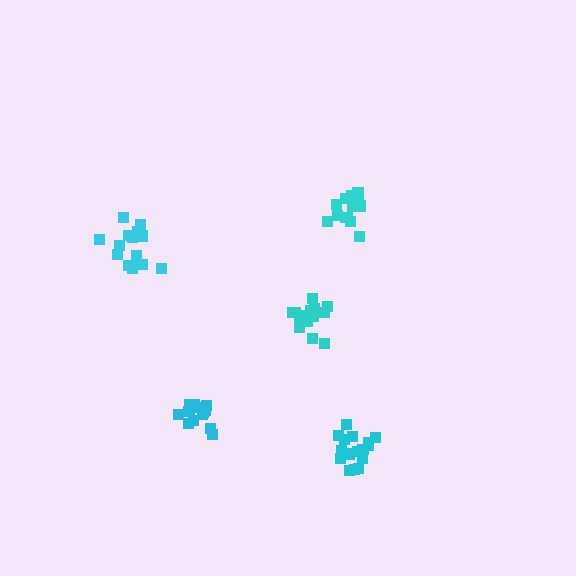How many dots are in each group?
Group 1: 15 dots, Group 2: 17 dots, Group 3: 14 dots, Group 4: 16 dots, Group 5: 14 dots (76 total).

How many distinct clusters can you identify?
There are 5 distinct clusters.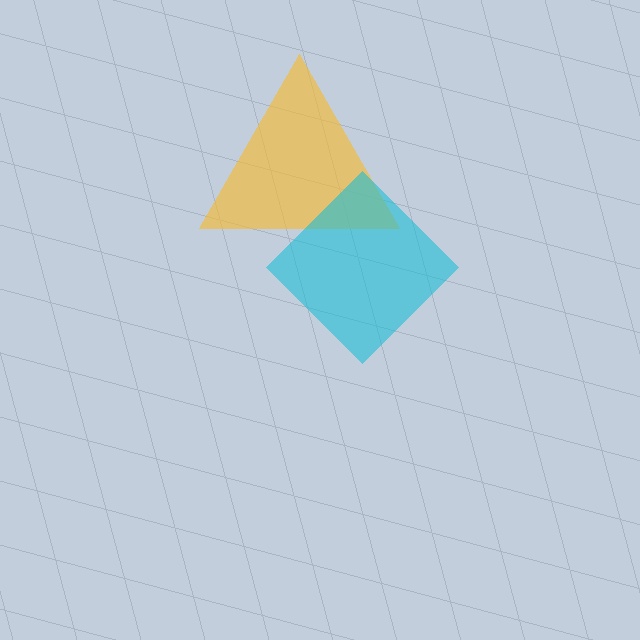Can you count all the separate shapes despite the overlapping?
Yes, there are 2 separate shapes.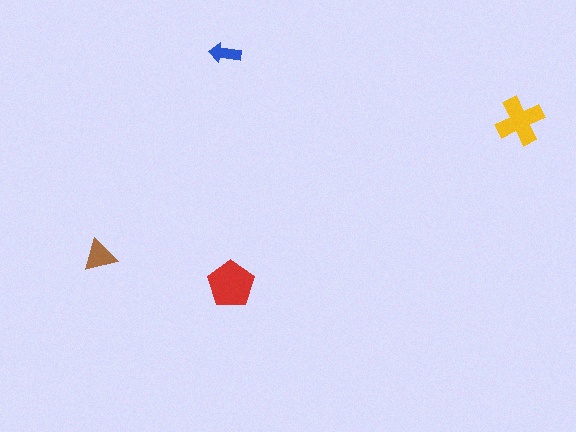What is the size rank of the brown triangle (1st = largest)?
3rd.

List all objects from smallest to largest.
The blue arrow, the brown triangle, the yellow cross, the red pentagon.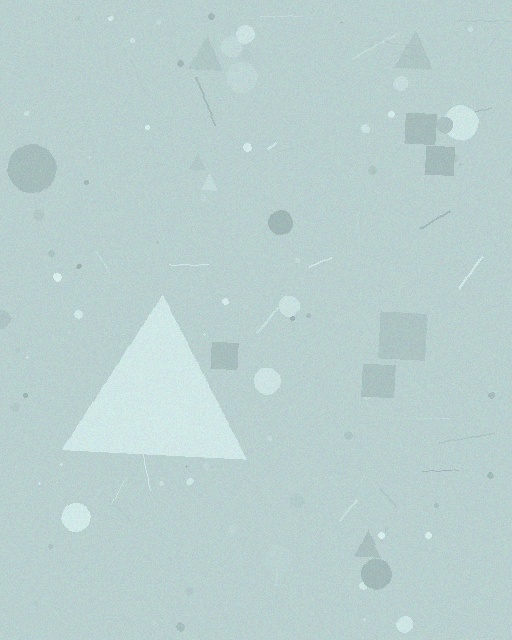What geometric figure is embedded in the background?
A triangle is embedded in the background.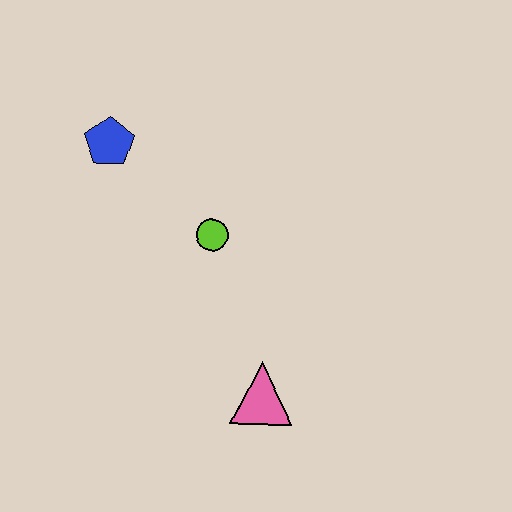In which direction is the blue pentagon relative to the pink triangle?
The blue pentagon is above the pink triangle.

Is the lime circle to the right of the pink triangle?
No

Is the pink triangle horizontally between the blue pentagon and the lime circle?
No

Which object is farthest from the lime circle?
The pink triangle is farthest from the lime circle.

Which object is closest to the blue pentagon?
The lime circle is closest to the blue pentagon.